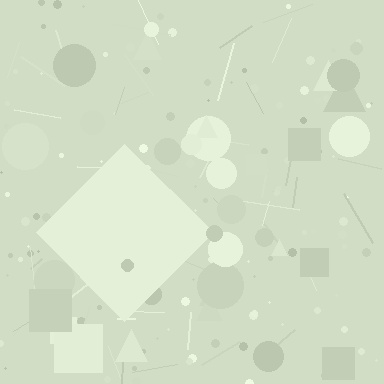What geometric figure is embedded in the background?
A diamond is embedded in the background.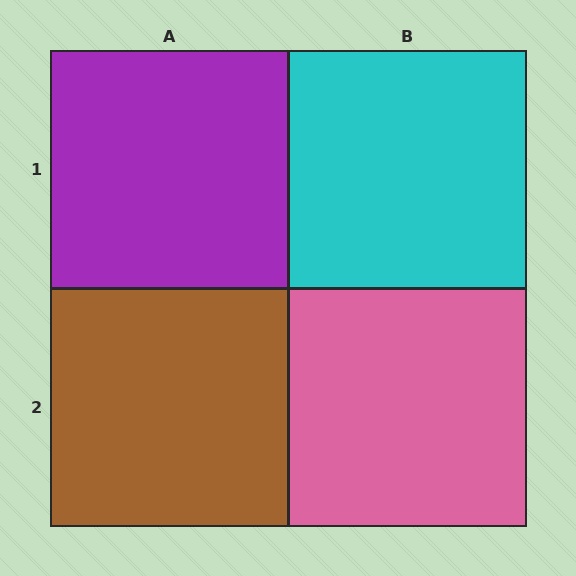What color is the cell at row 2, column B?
Pink.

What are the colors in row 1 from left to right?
Purple, cyan.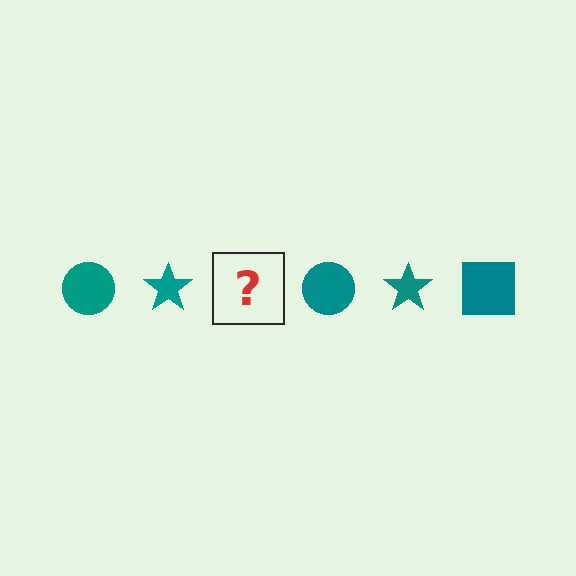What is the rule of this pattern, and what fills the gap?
The rule is that the pattern cycles through circle, star, square shapes in teal. The gap should be filled with a teal square.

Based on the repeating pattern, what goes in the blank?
The blank should be a teal square.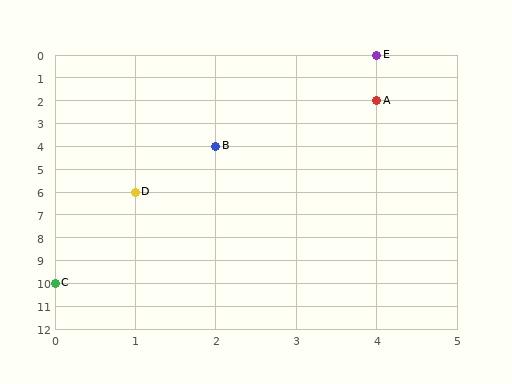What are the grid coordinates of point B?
Point B is at grid coordinates (2, 4).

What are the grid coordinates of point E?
Point E is at grid coordinates (4, 0).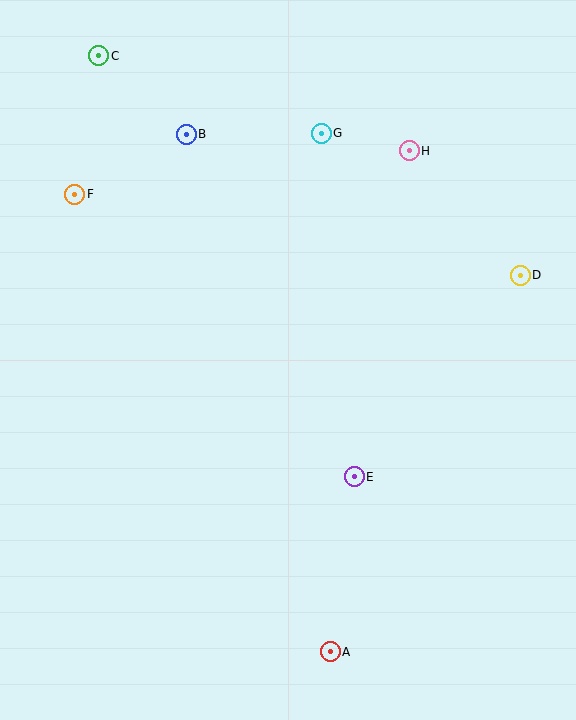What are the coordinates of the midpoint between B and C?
The midpoint between B and C is at (143, 95).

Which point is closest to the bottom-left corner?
Point A is closest to the bottom-left corner.